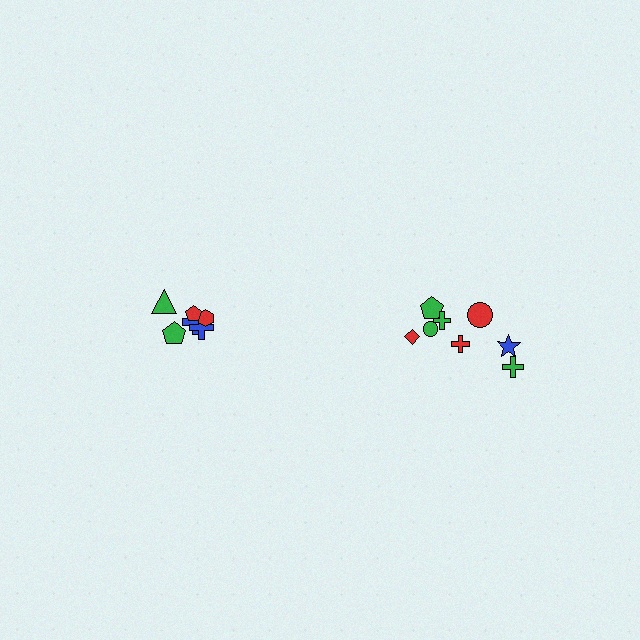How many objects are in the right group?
There are 8 objects.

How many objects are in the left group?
There are 6 objects.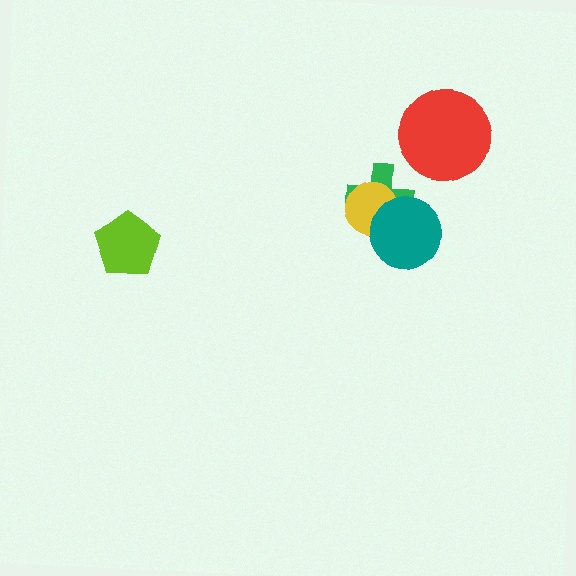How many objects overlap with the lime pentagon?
0 objects overlap with the lime pentagon.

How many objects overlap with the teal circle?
2 objects overlap with the teal circle.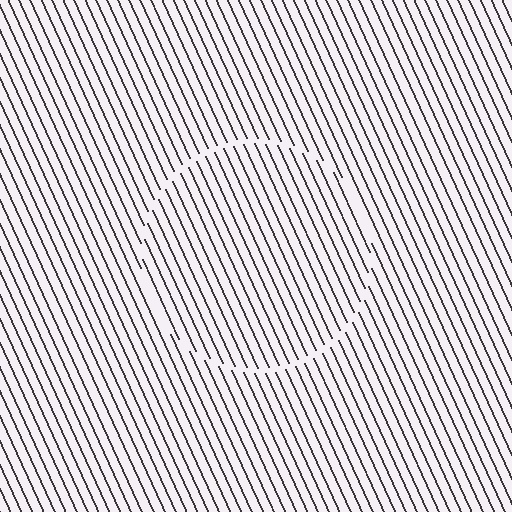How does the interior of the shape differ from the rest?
The interior of the shape contains the same grating, shifted by half a period — the contour is defined by the phase discontinuity where line-ends from the inner and outer gratings abut.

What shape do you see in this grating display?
An illusory circle. The interior of the shape contains the same grating, shifted by half a period — the contour is defined by the phase discontinuity where line-ends from the inner and outer gratings abut.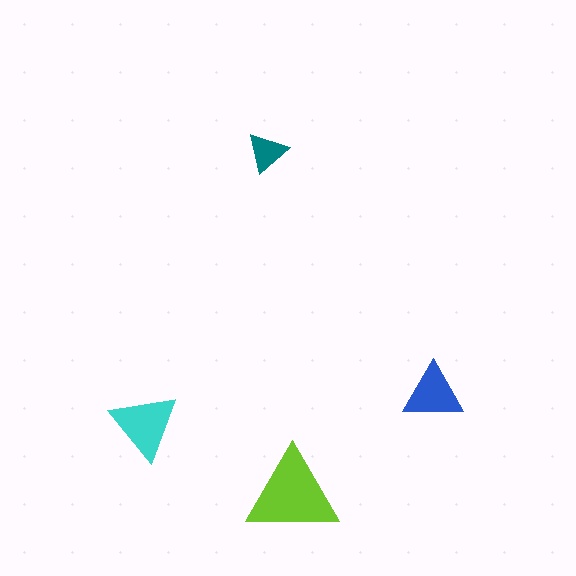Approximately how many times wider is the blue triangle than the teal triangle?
About 1.5 times wider.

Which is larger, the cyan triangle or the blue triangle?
The cyan one.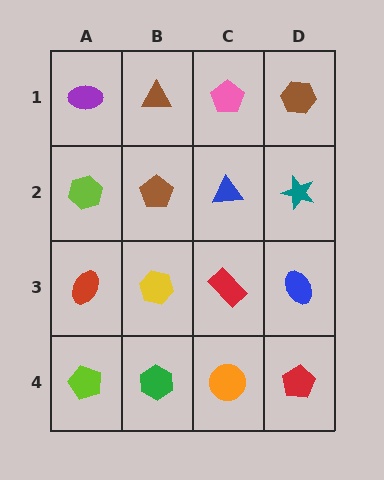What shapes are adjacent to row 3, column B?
A brown pentagon (row 2, column B), a green hexagon (row 4, column B), a red ellipse (row 3, column A), a red rectangle (row 3, column C).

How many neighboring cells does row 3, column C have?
4.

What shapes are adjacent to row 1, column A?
A lime hexagon (row 2, column A), a brown triangle (row 1, column B).